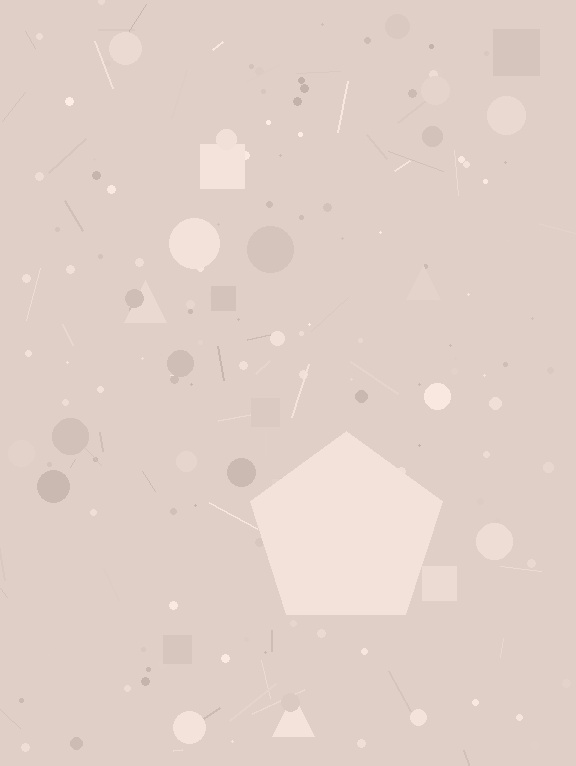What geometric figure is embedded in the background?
A pentagon is embedded in the background.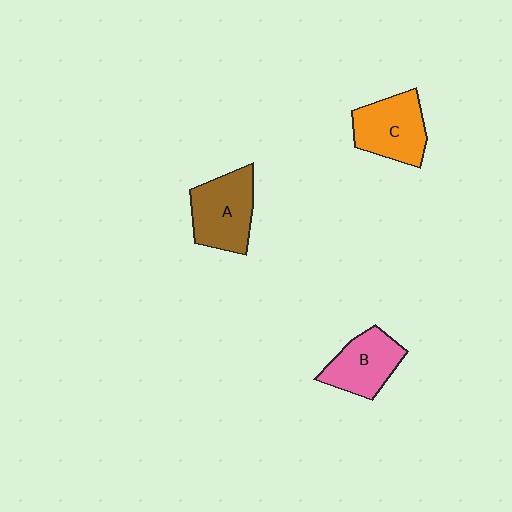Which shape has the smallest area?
Shape B (pink).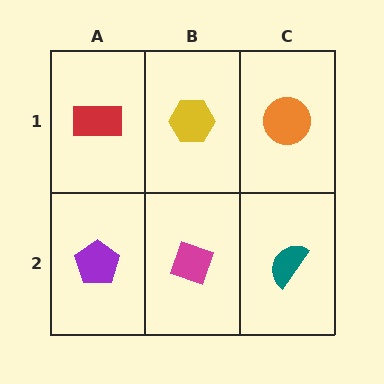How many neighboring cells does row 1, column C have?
2.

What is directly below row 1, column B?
A magenta diamond.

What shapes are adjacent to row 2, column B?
A yellow hexagon (row 1, column B), a purple pentagon (row 2, column A), a teal semicircle (row 2, column C).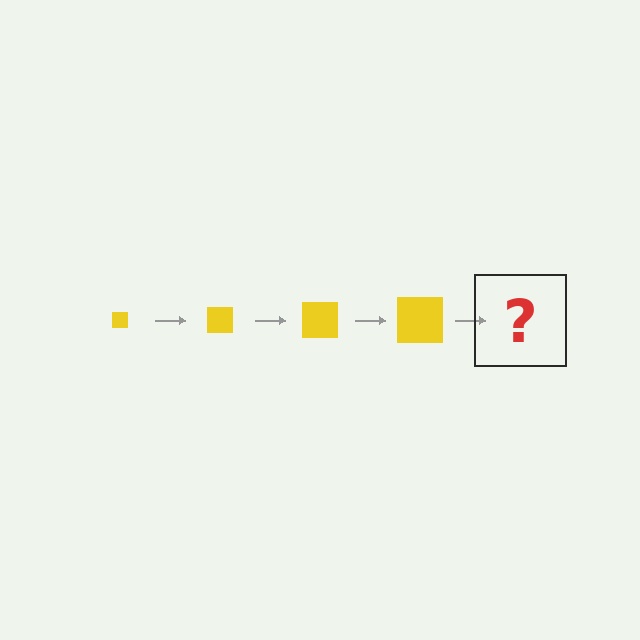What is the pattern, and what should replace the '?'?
The pattern is that the square gets progressively larger each step. The '?' should be a yellow square, larger than the previous one.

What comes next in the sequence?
The next element should be a yellow square, larger than the previous one.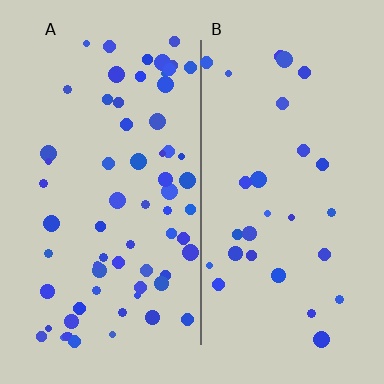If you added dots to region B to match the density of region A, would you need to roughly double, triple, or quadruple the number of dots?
Approximately double.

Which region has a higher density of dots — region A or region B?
A (the left).